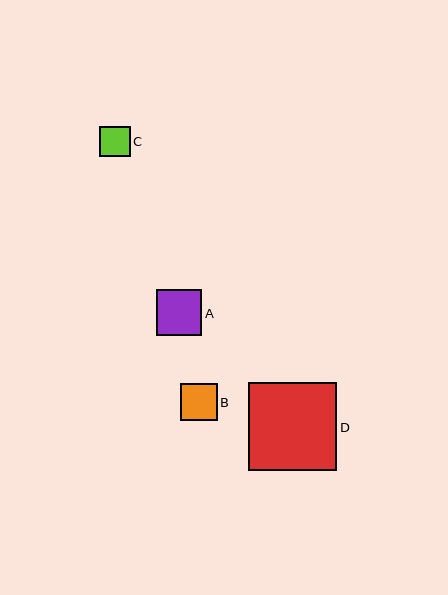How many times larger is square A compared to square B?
Square A is approximately 1.2 times the size of square B.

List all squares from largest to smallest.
From largest to smallest: D, A, B, C.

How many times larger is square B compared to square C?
Square B is approximately 1.2 times the size of square C.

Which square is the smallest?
Square C is the smallest with a size of approximately 31 pixels.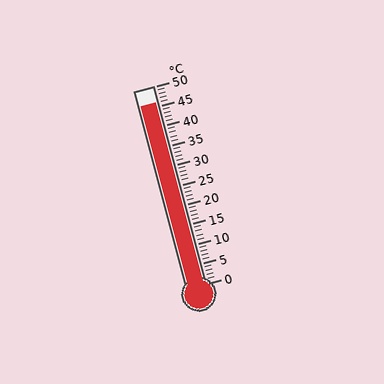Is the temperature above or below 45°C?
The temperature is above 45°C.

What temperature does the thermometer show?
The thermometer shows approximately 46°C.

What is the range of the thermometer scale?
The thermometer scale ranges from 0°C to 50°C.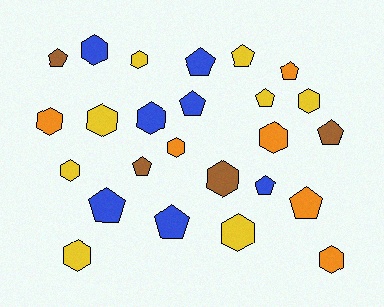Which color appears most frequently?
Yellow, with 8 objects.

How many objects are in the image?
There are 25 objects.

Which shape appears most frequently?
Hexagon, with 13 objects.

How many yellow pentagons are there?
There are 2 yellow pentagons.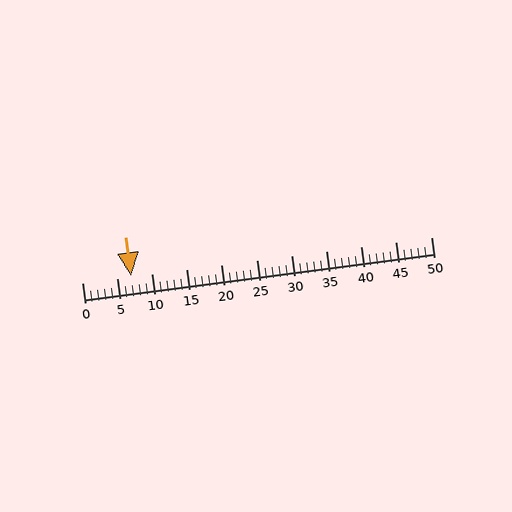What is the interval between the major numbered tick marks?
The major tick marks are spaced 5 units apart.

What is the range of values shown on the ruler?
The ruler shows values from 0 to 50.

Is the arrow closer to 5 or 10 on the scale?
The arrow is closer to 5.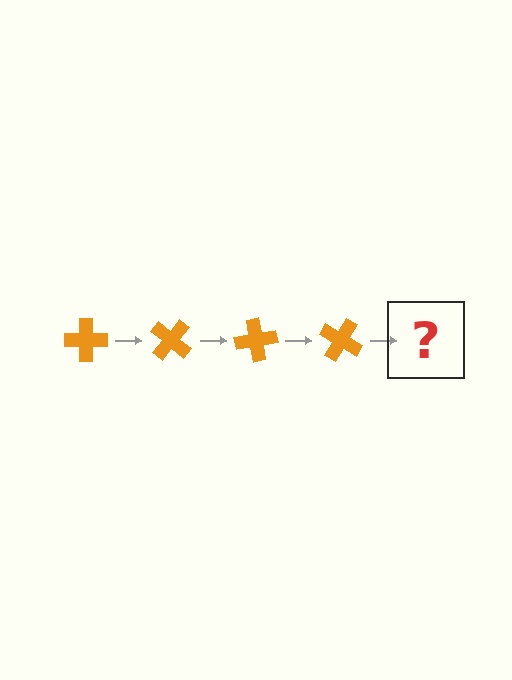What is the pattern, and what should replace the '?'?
The pattern is that the cross rotates 40 degrees each step. The '?' should be an orange cross rotated 160 degrees.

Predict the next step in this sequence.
The next step is an orange cross rotated 160 degrees.